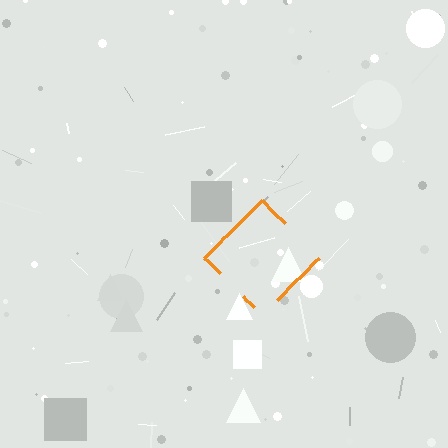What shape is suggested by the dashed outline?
The dashed outline suggests a diamond.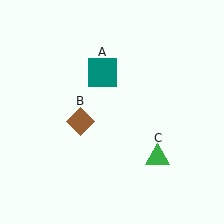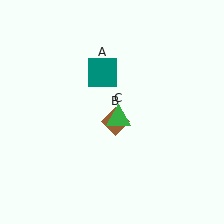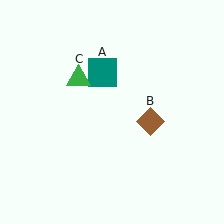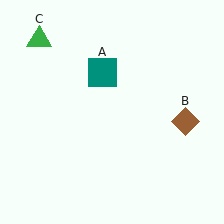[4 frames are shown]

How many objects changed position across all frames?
2 objects changed position: brown diamond (object B), green triangle (object C).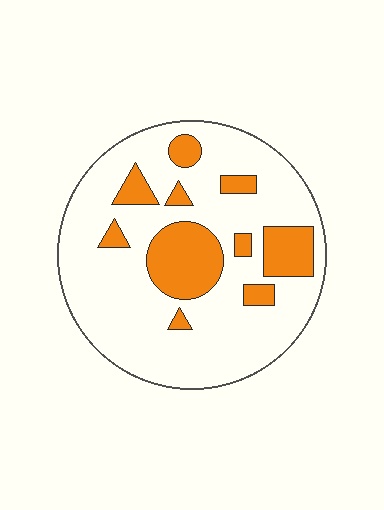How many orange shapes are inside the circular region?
10.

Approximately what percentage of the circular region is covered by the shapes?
Approximately 20%.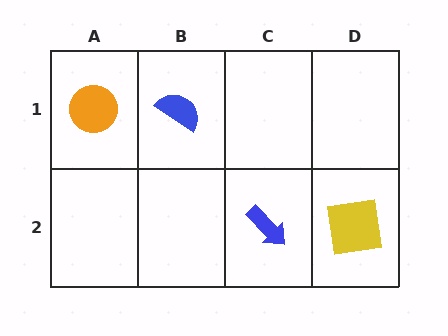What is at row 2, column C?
A blue arrow.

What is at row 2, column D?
A yellow square.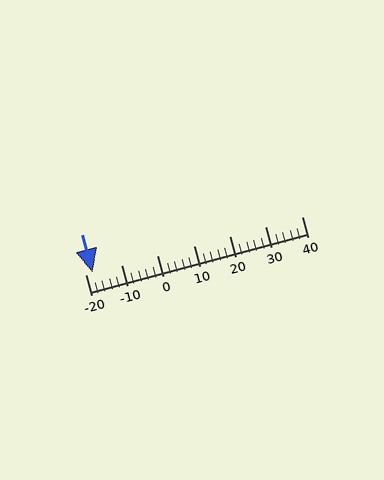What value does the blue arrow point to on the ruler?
The blue arrow points to approximately -18.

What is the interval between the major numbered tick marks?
The major tick marks are spaced 10 units apart.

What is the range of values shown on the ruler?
The ruler shows values from -20 to 40.